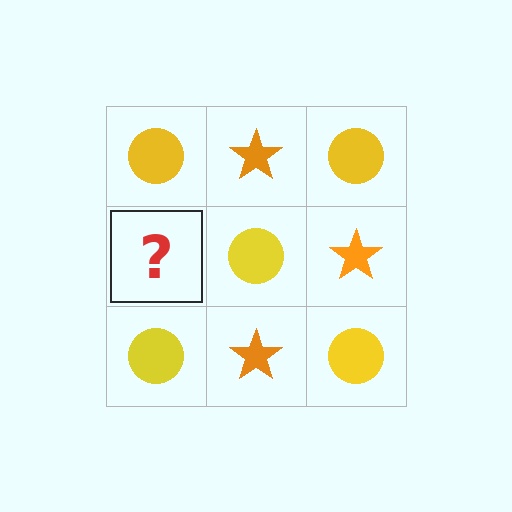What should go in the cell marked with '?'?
The missing cell should contain an orange star.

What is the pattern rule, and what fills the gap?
The rule is that it alternates yellow circle and orange star in a checkerboard pattern. The gap should be filled with an orange star.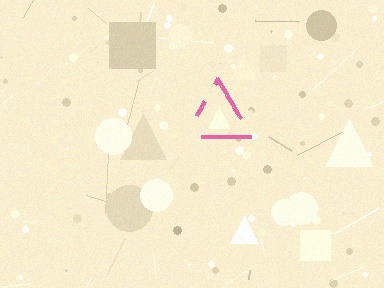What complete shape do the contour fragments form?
The contour fragments form a triangle.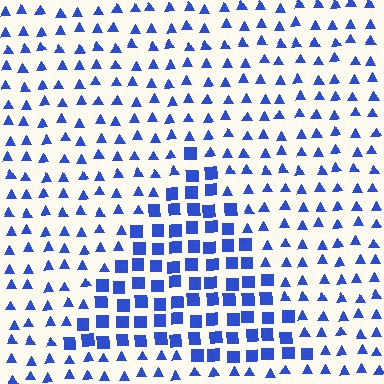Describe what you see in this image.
The image is filled with small blue elements arranged in a uniform grid. A triangle-shaped region contains squares, while the surrounding area contains triangles. The boundary is defined purely by the change in element shape.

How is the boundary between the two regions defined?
The boundary is defined by a change in element shape: squares inside vs. triangles outside. All elements share the same color and spacing.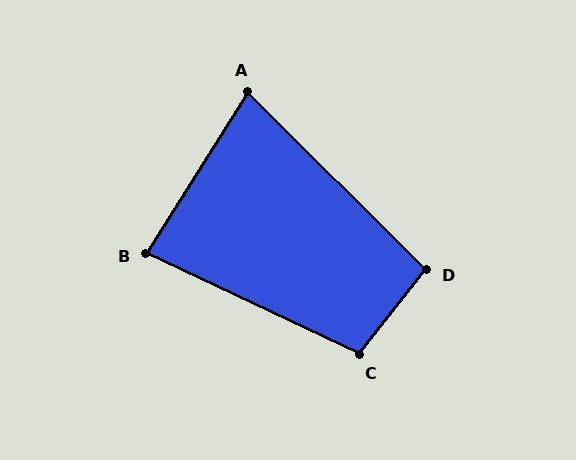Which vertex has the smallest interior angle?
A, at approximately 77 degrees.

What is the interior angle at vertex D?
Approximately 97 degrees (obtuse).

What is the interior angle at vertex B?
Approximately 83 degrees (acute).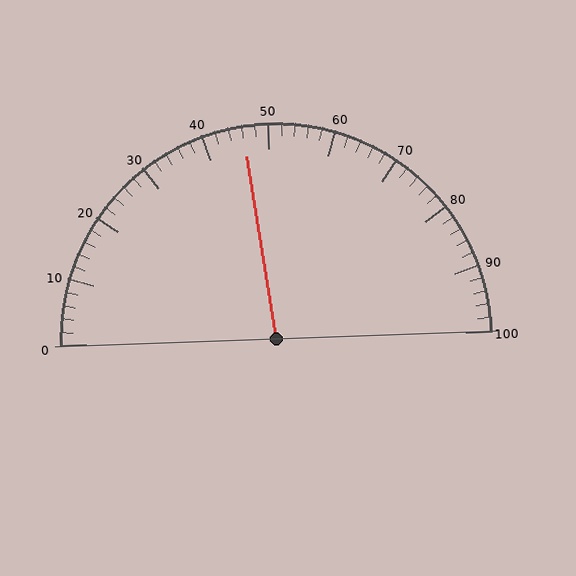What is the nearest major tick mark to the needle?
The nearest major tick mark is 50.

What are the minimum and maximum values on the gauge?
The gauge ranges from 0 to 100.